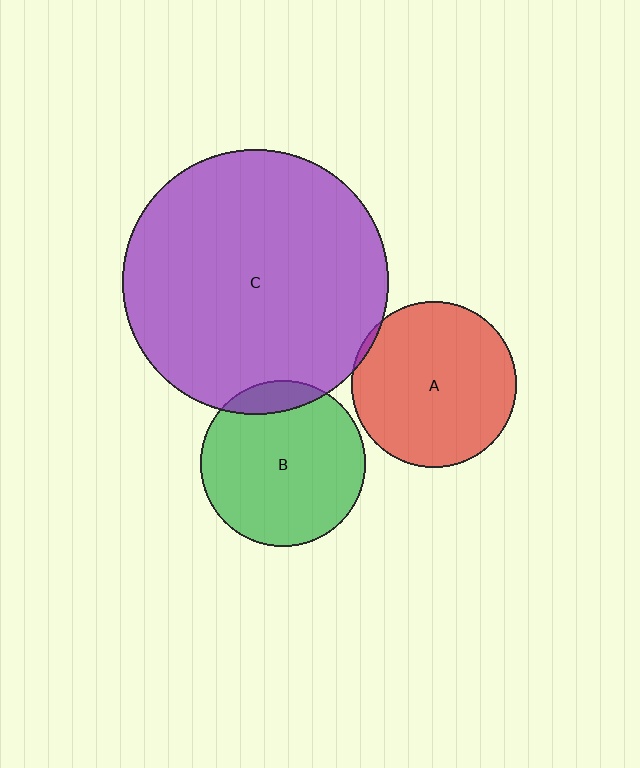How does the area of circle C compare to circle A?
Approximately 2.6 times.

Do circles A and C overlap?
Yes.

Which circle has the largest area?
Circle C (purple).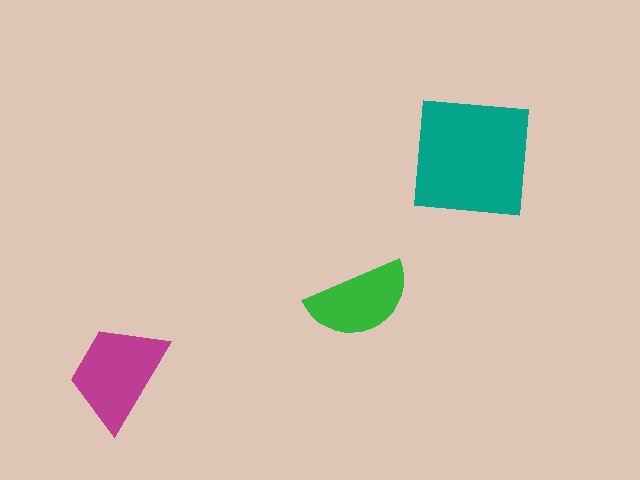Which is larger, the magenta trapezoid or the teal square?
The teal square.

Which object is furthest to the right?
The teal square is rightmost.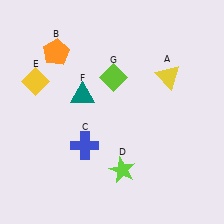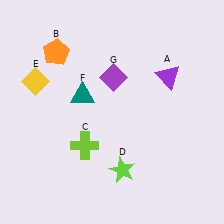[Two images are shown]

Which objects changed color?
A changed from yellow to purple. C changed from blue to lime. G changed from lime to purple.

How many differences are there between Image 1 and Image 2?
There are 3 differences between the two images.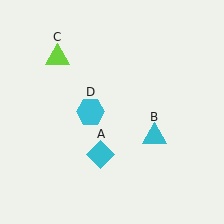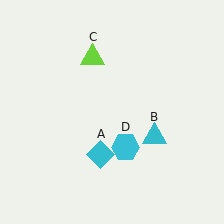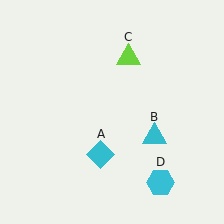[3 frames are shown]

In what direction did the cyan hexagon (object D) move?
The cyan hexagon (object D) moved down and to the right.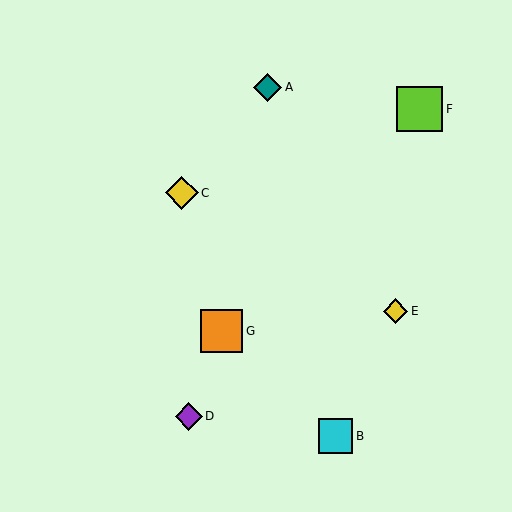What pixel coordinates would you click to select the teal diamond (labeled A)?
Click at (268, 87) to select the teal diamond A.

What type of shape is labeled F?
Shape F is a lime square.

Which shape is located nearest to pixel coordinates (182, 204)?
The yellow diamond (labeled C) at (182, 193) is nearest to that location.